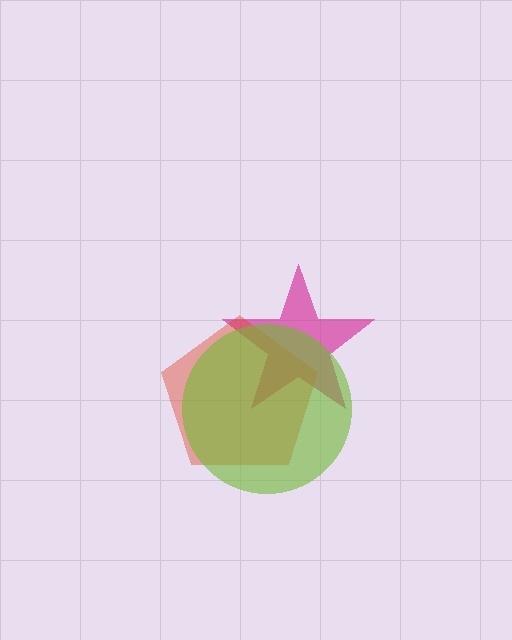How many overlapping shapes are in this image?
There are 3 overlapping shapes in the image.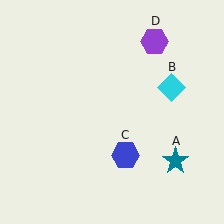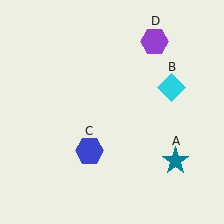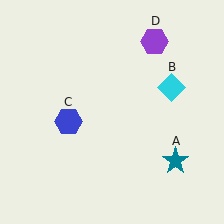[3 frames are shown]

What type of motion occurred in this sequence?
The blue hexagon (object C) rotated clockwise around the center of the scene.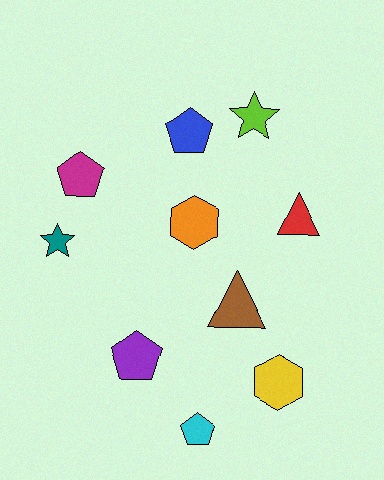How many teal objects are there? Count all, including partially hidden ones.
There is 1 teal object.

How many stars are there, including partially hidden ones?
There are 2 stars.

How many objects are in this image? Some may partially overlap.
There are 10 objects.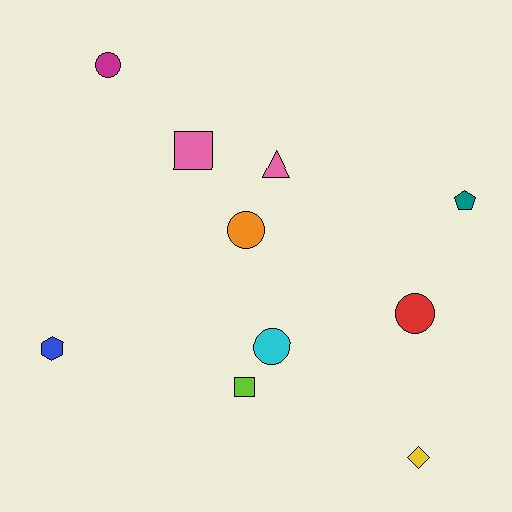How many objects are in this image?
There are 10 objects.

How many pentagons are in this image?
There is 1 pentagon.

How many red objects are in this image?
There is 1 red object.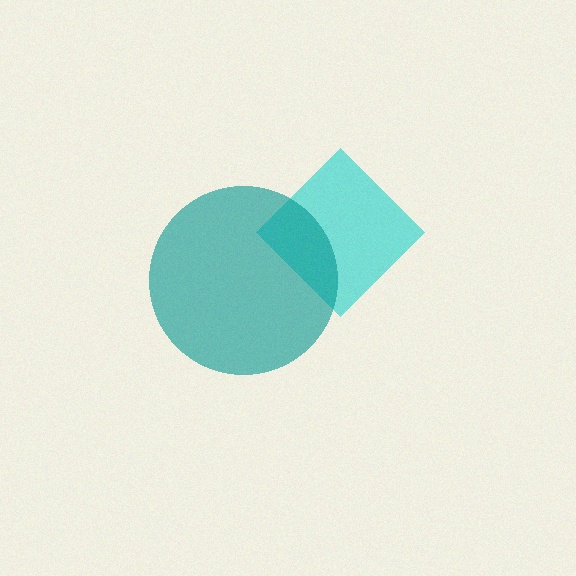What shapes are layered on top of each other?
The layered shapes are: a cyan diamond, a teal circle.